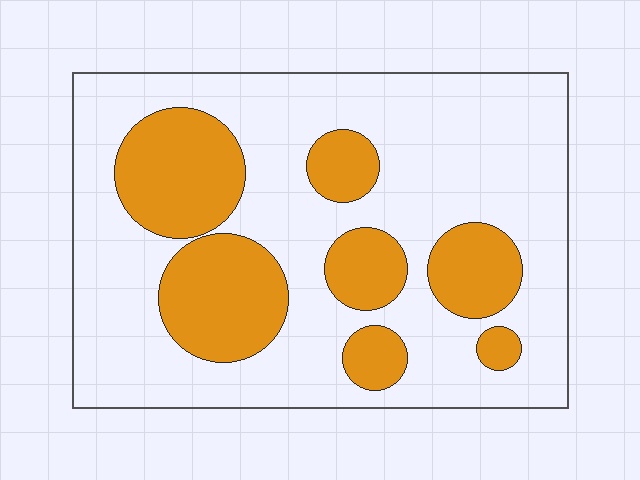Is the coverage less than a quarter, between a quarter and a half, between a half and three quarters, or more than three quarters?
Between a quarter and a half.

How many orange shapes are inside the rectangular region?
7.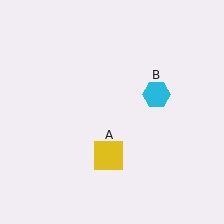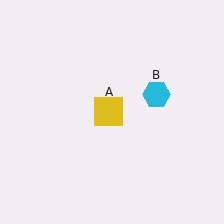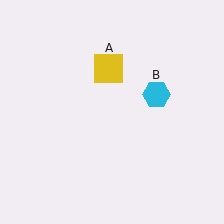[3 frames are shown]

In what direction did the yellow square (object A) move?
The yellow square (object A) moved up.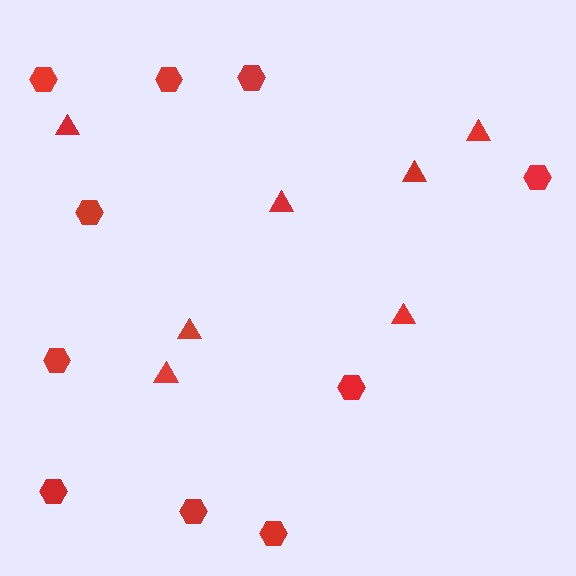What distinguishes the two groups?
There are 2 groups: one group of hexagons (10) and one group of triangles (7).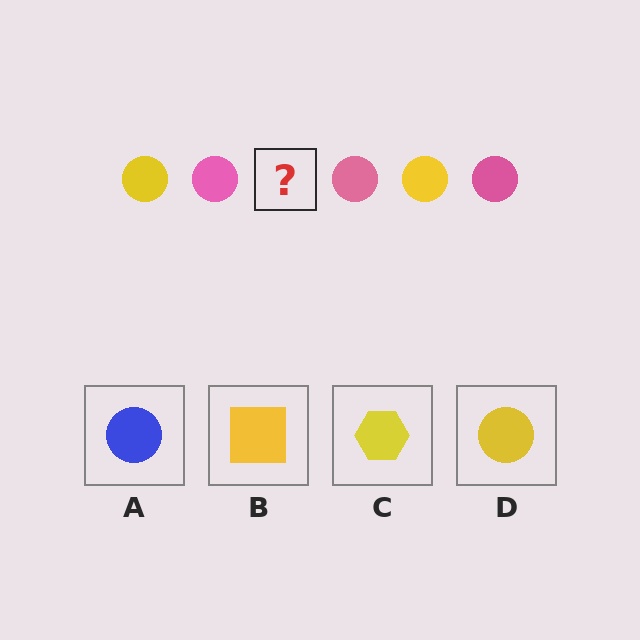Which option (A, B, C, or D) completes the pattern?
D.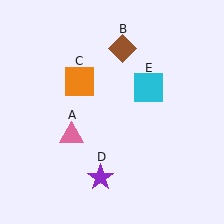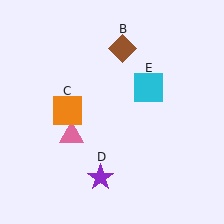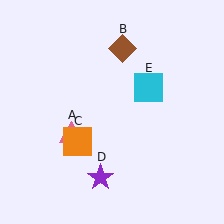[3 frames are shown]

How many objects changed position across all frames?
1 object changed position: orange square (object C).